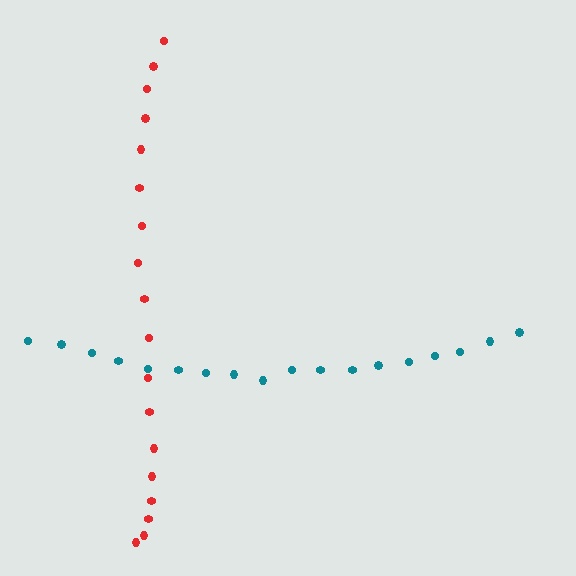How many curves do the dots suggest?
There are 2 distinct paths.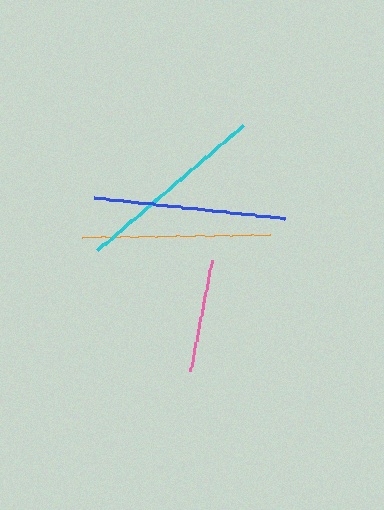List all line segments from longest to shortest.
From longest to shortest: cyan, blue, orange, pink.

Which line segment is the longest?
The cyan line is the longest at approximately 193 pixels.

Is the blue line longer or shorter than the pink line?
The blue line is longer than the pink line.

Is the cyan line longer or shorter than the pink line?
The cyan line is longer than the pink line.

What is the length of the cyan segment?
The cyan segment is approximately 193 pixels long.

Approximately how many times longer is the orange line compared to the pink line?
The orange line is approximately 1.7 times the length of the pink line.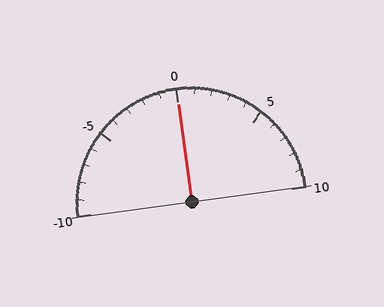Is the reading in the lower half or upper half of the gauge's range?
The reading is in the upper half of the range (-10 to 10).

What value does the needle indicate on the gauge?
The needle indicates approximately 0.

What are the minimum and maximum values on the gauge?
The gauge ranges from -10 to 10.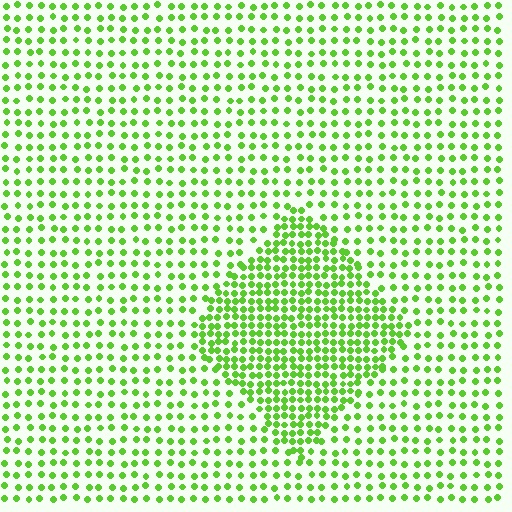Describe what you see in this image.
The image contains small lime elements arranged at two different densities. A diamond-shaped region is visible where the elements are more densely packed than the surrounding area.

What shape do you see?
I see a diamond.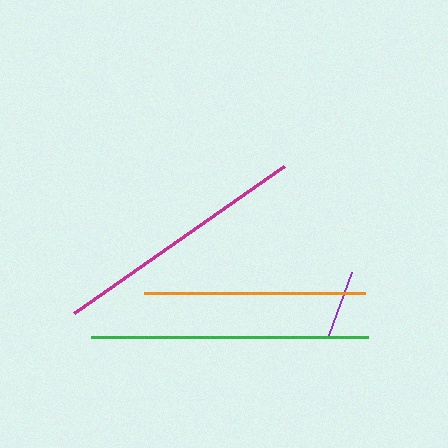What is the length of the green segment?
The green segment is approximately 276 pixels long.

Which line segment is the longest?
The green line is the longest at approximately 276 pixels.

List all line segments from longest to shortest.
From longest to shortest: green, magenta, orange, purple.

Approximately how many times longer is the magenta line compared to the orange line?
The magenta line is approximately 1.2 times the length of the orange line.